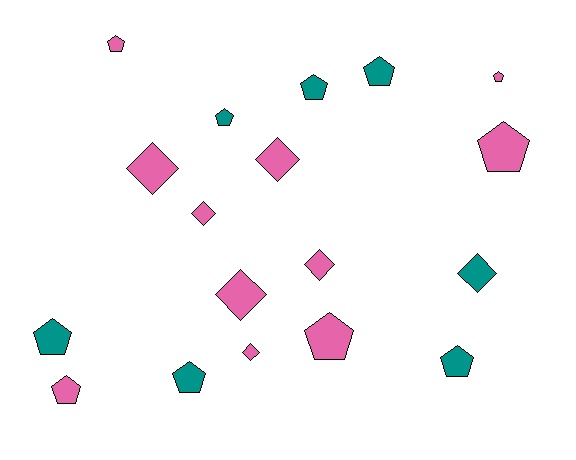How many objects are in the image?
There are 18 objects.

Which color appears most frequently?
Pink, with 11 objects.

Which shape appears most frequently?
Pentagon, with 11 objects.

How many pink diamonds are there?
There are 6 pink diamonds.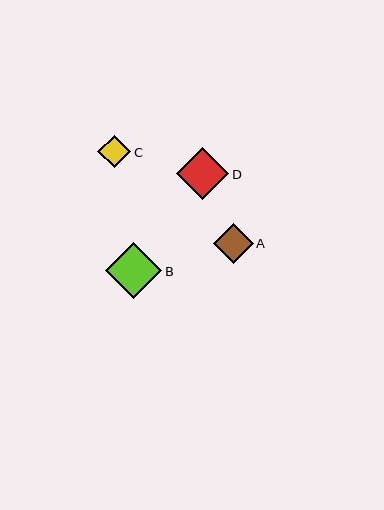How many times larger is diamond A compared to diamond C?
Diamond A is approximately 1.2 times the size of diamond C.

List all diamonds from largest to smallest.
From largest to smallest: B, D, A, C.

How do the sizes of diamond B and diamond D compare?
Diamond B and diamond D are approximately the same size.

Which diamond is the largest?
Diamond B is the largest with a size of approximately 56 pixels.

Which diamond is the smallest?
Diamond C is the smallest with a size of approximately 33 pixels.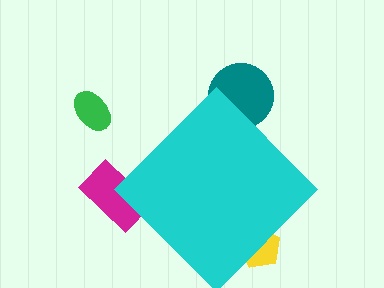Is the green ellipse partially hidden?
No, the green ellipse is fully visible.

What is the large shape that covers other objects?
A cyan diamond.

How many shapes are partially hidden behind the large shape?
3 shapes are partially hidden.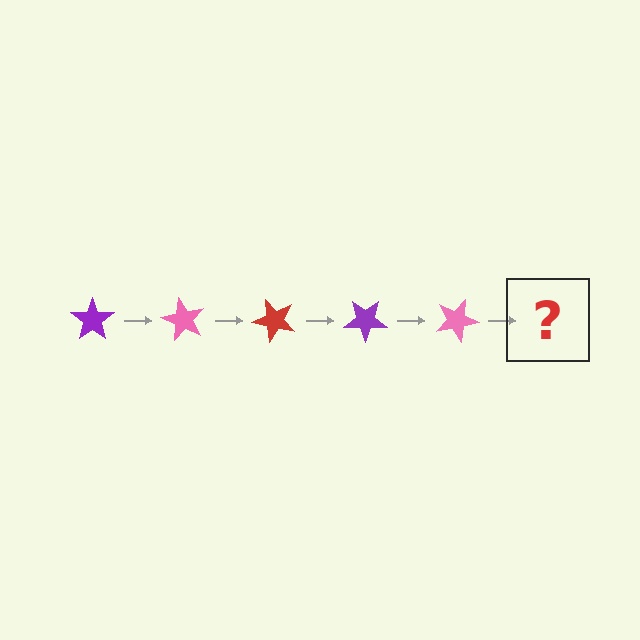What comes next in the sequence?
The next element should be a red star, rotated 300 degrees from the start.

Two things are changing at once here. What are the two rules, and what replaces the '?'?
The two rules are that it rotates 60 degrees each step and the color cycles through purple, pink, and red. The '?' should be a red star, rotated 300 degrees from the start.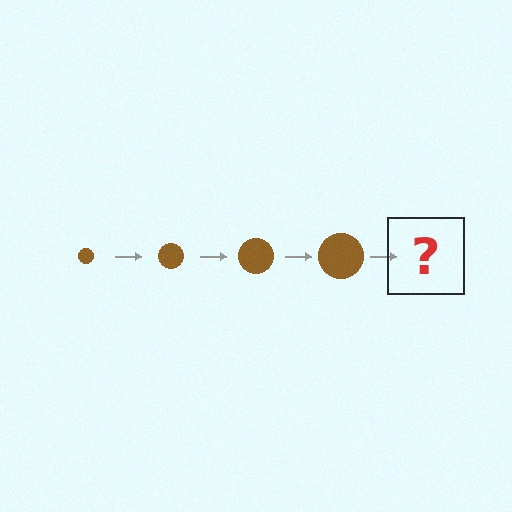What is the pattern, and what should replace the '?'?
The pattern is that the circle gets progressively larger each step. The '?' should be a brown circle, larger than the previous one.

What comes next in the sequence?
The next element should be a brown circle, larger than the previous one.